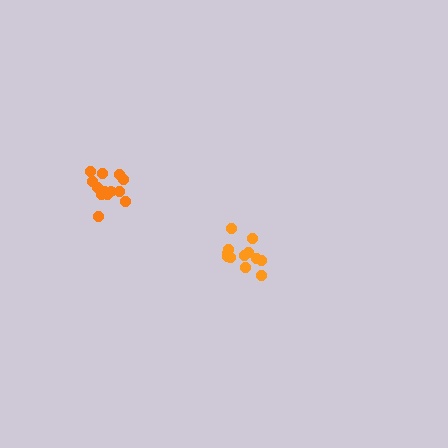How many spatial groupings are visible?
There are 2 spatial groupings.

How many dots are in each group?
Group 1: 12 dots, Group 2: 13 dots (25 total).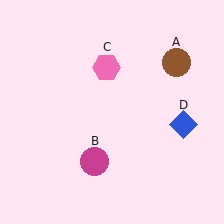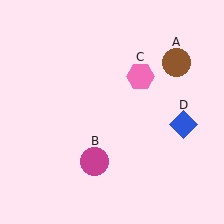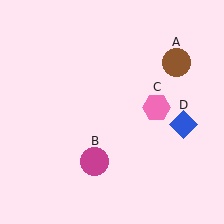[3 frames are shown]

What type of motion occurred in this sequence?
The pink hexagon (object C) rotated clockwise around the center of the scene.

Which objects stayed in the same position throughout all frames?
Brown circle (object A) and magenta circle (object B) and blue diamond (object D) remained stationary.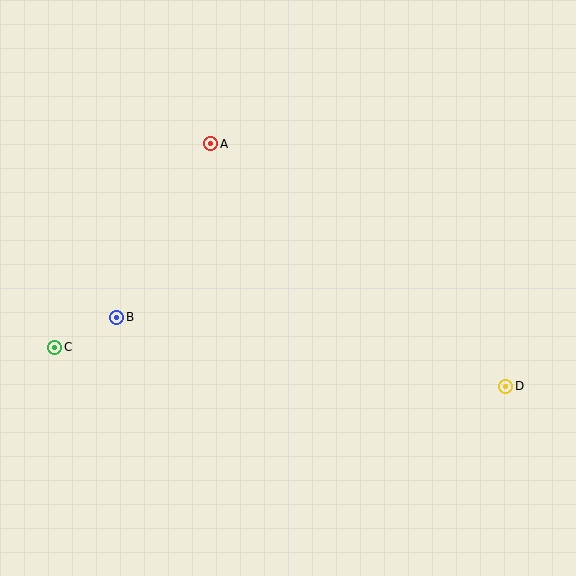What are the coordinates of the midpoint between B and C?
The midpoint between B and C is at (86, 332).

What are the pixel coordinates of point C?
Point C is at (55, 347).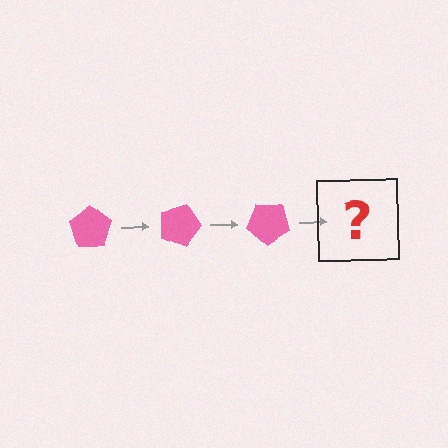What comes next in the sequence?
The next element should be a pink pentagon rotated 60 degrees.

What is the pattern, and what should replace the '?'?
The pattern is that the pentagon rotates 20 degrees each step. The '?' should be a pink pentagon rotated 60 degrees.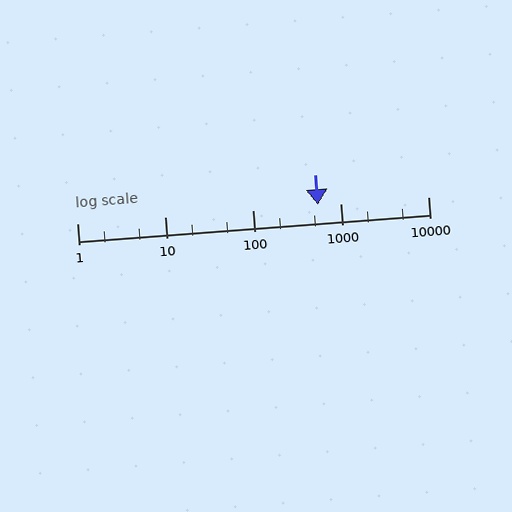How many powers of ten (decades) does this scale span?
The scale spans 4 decades, from 1 to 10000.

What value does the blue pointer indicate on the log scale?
The pointer indicates approximately 550.